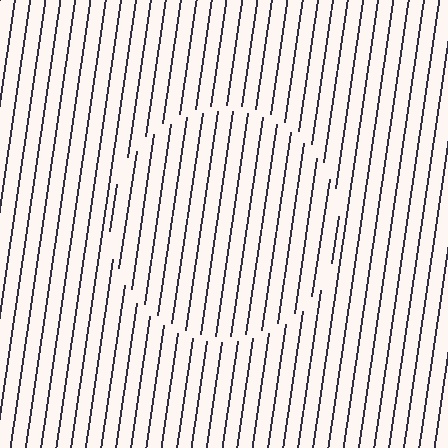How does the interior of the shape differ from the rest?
The interior of the shape contains the same grating, shifted by half a period — the contour is defined by the phase discontinuity where line-ends from the inner and outer gratings abut.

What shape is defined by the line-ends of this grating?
An illusory circle. The interior of the shape contains the same grating, shifted by half a period — the contour is defined by the phase discontinuity where line-ends from the inner and outer gratings abut.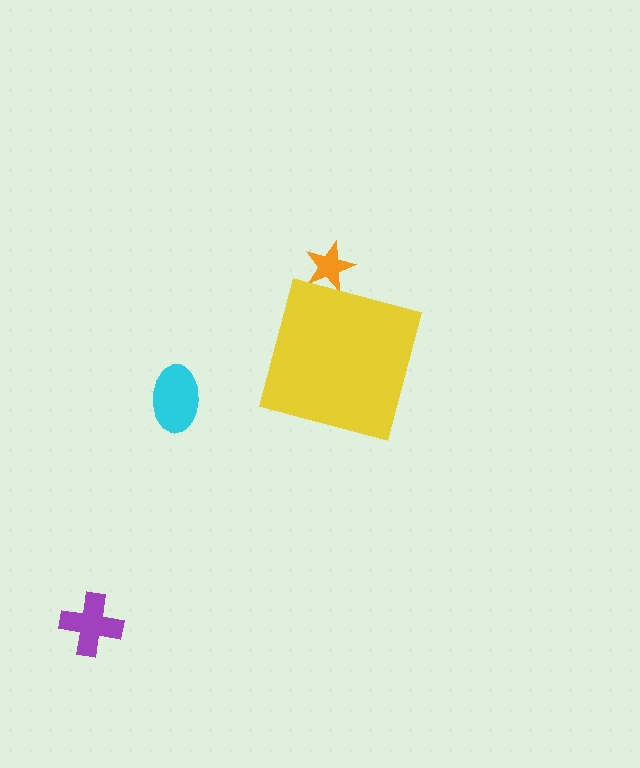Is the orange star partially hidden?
Yes, the orange star is partially hidden behind the yellow diamond.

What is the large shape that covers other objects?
A yellow diamond.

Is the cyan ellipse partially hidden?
No, the cyan ellipse is fully visible.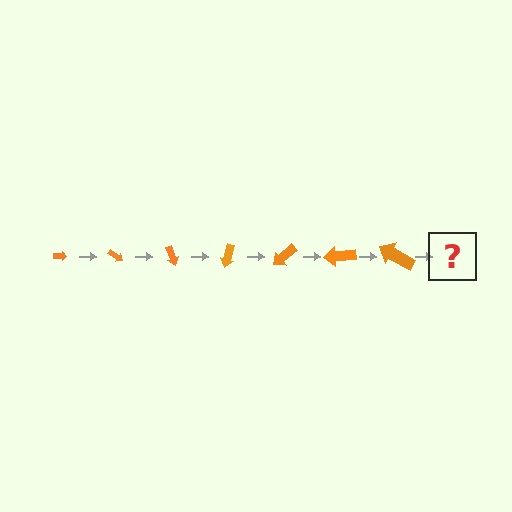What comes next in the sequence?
The next element should be an arrow, larger than the previous one and rotated 245 degrees from the start.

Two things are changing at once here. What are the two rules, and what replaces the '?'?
The two rules are that the arrow grows larger each step and it rotates 35 degrees each step. The '?' should be an arrow, larger than the previous one and rotated 245 degrees from the start.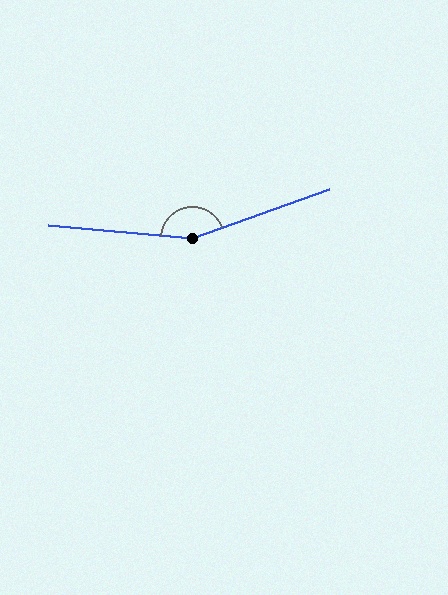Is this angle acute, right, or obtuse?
It is obtuse.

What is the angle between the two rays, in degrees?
Approximately 155 degrees.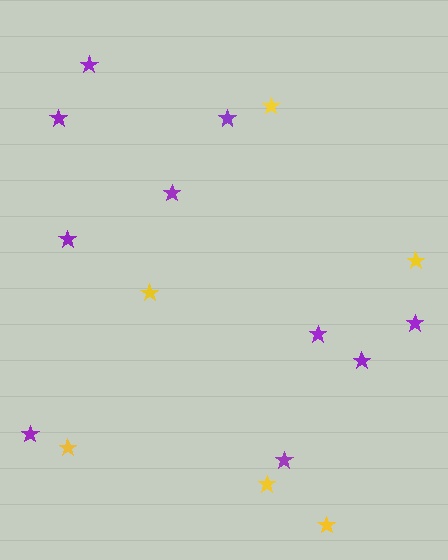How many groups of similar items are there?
There are 2 groups: one group of yellow stars (6) and one group of purple stars (10).